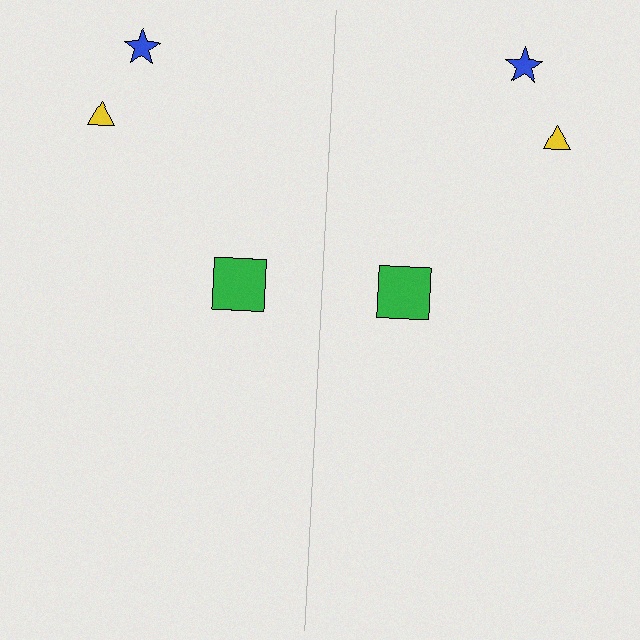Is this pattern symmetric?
Yes, this pattern has bilateral (reflection) symmetry.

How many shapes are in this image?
There are 6 shapes in this image.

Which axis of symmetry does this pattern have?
The pattern has a vertical axis of symmetry running through the center of the image.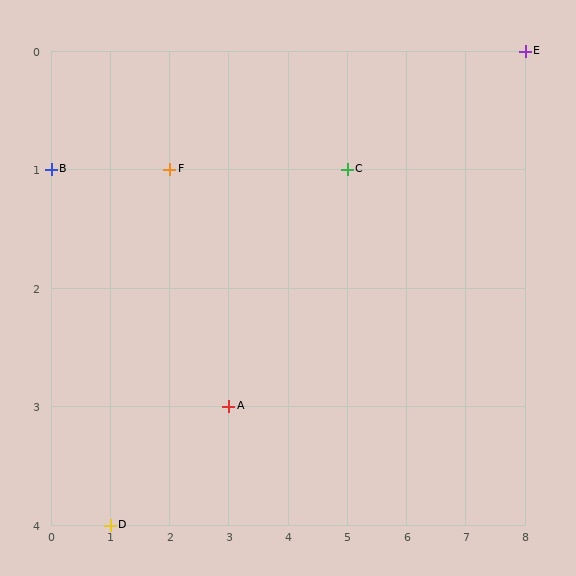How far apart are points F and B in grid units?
Points F and B are 2 columns apart.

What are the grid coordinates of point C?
Point C is at grid coordinates (5, 1).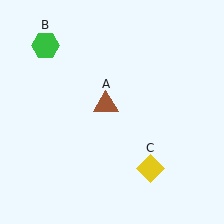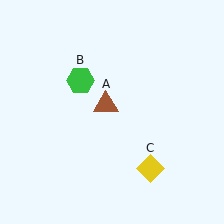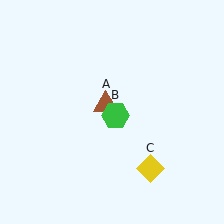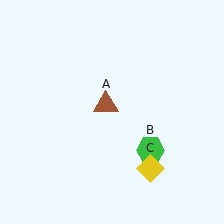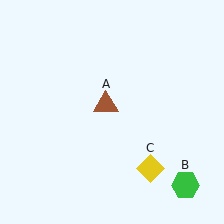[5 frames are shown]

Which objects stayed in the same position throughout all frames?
Brown triangle (object A) and yellow diamond (object C) remained stationary.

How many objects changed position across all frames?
1 object changed position: green hexagon (object B).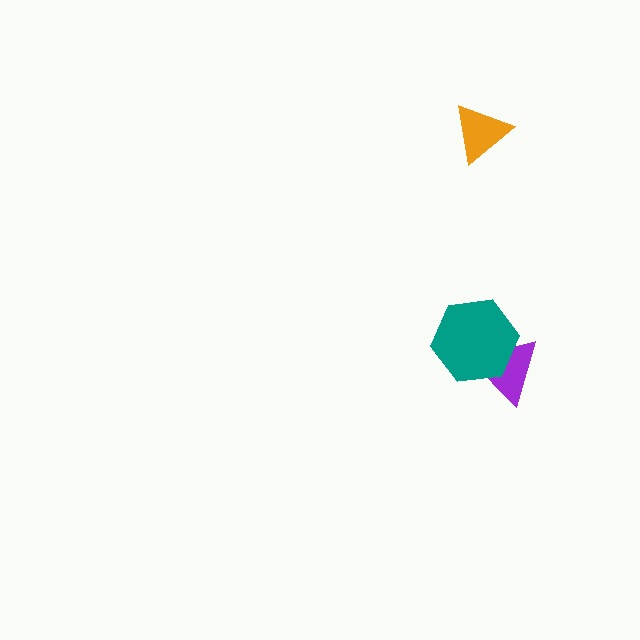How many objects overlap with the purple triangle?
1 object overlaps with the purple triangle.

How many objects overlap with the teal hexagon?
1 object overlaps with the teal hexagon.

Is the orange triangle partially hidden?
No, no other shape covers it.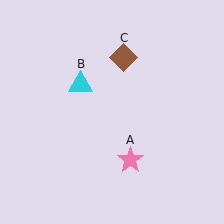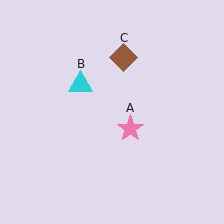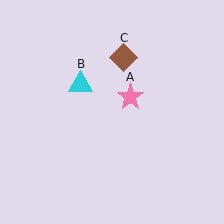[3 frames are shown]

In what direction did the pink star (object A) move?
The pink star (object A) moved up.